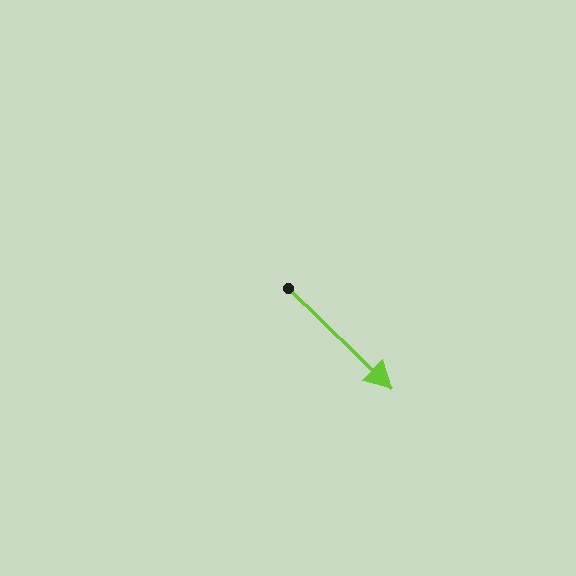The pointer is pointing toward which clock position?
Roughly 4 o'clock.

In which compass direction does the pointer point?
Southeast.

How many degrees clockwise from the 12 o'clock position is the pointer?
Approximately 134 degrees.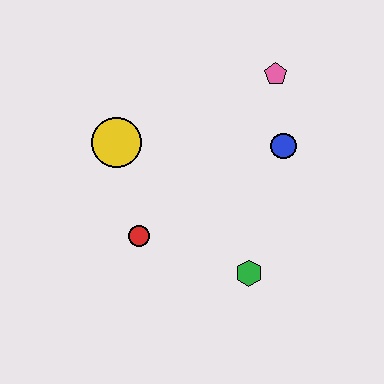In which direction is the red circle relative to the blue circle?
The red circle is to the left of the blue circle.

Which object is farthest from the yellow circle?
The green hexagon is farthest from the yellow circle.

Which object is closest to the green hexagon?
The red circle is closest to the green hexagon.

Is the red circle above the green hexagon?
Yes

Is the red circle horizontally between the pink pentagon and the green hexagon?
No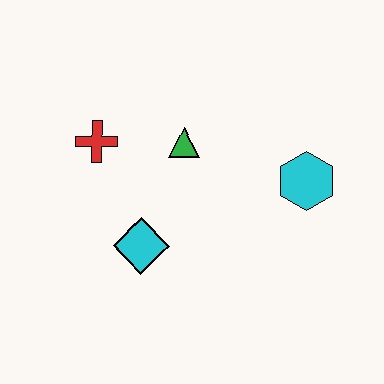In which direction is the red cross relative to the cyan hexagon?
The red cross is to the left of the cyan hexagon.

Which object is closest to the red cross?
The green triangle is closest to the red cross.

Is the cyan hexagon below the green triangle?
Yes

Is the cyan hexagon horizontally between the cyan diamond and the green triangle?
No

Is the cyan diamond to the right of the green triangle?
No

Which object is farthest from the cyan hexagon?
The red cross is farthest from the cyan hexagon.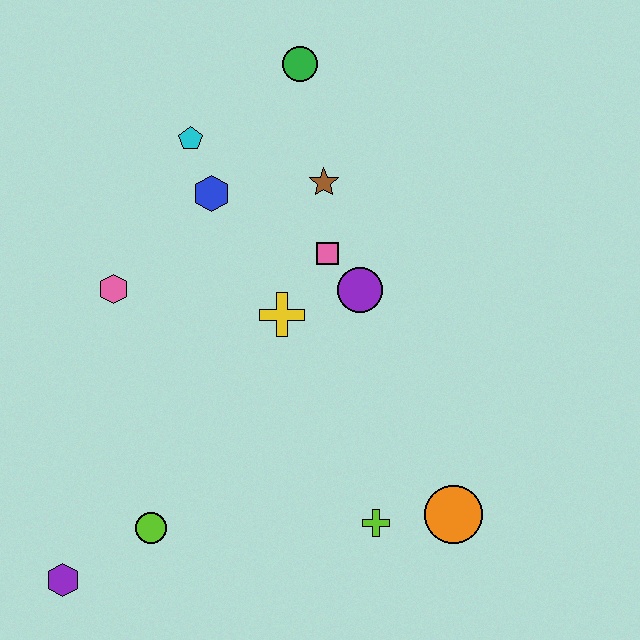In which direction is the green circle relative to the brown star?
The green circle is above the brown star.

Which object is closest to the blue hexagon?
The cyan pentagon is closest to the blue hexagon.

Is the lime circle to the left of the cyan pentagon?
Yes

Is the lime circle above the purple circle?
No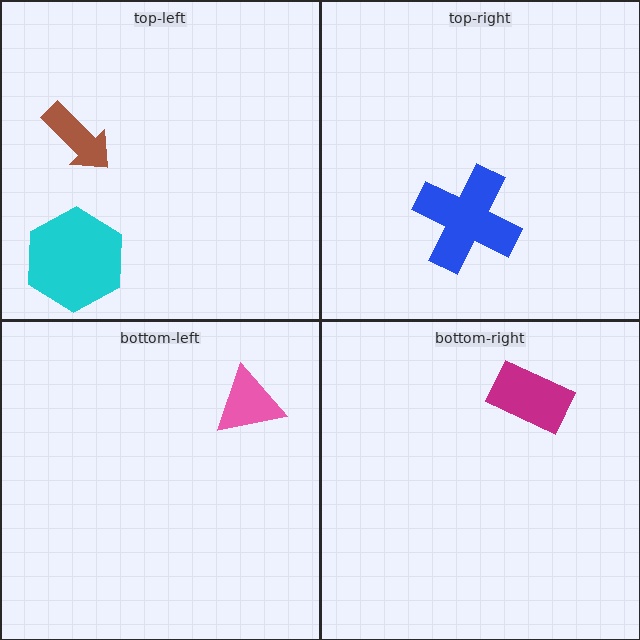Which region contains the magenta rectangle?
The bottom-right region.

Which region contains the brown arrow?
The top-left region.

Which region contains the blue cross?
The top-right region.